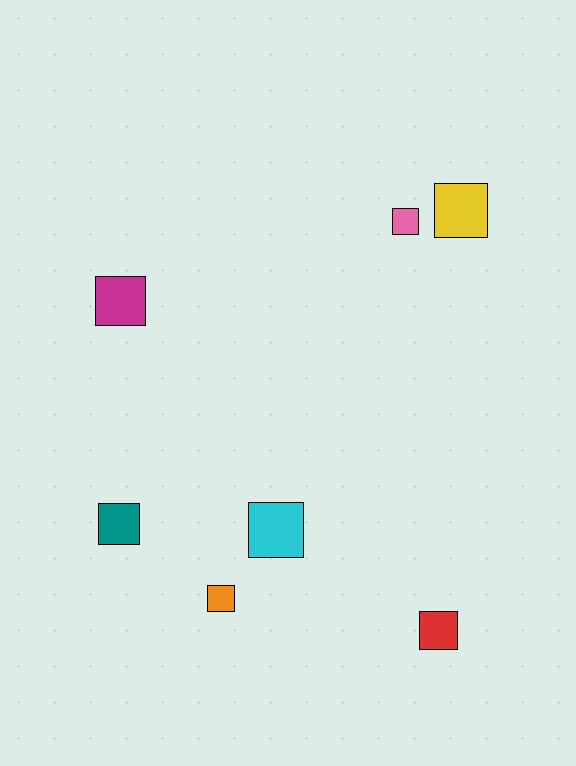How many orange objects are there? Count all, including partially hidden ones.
There is 1 orange object.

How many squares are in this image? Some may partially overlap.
There are 7 squares.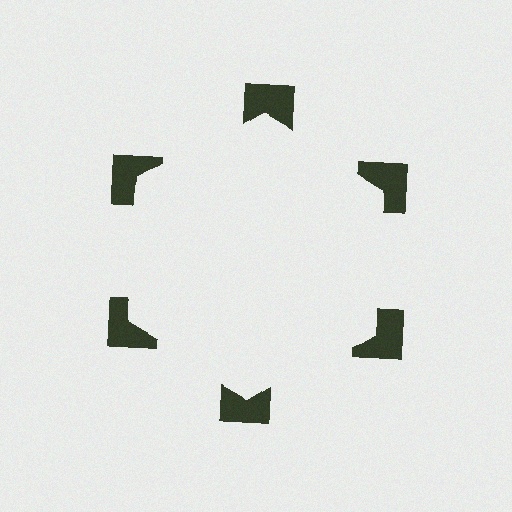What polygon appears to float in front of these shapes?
An illusory hexagon — its edges are inferred from the aligned wedge cuts in the notched squares, not physically drawn.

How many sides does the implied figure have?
6 sides.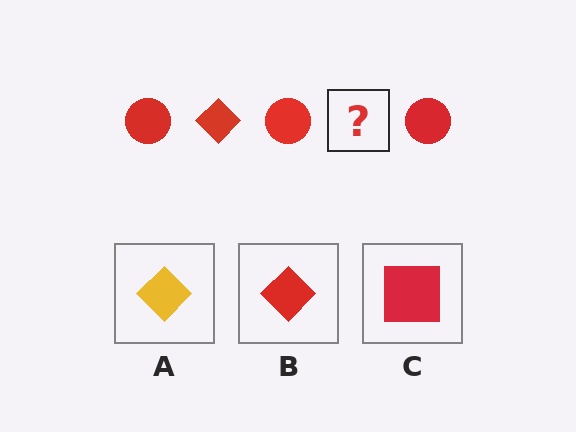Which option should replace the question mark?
Option B.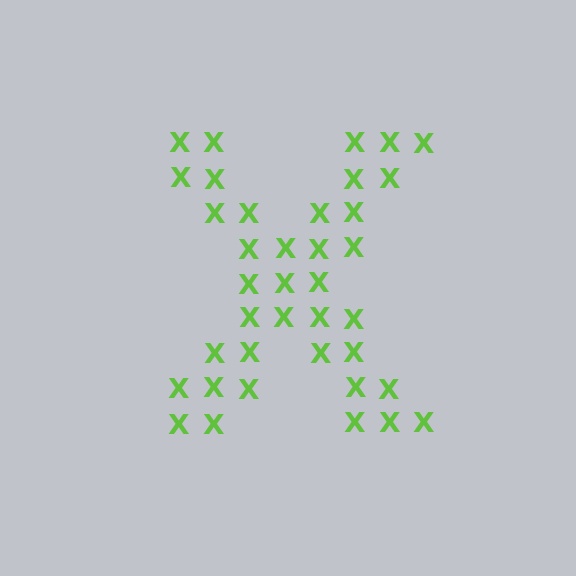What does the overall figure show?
The overall figure shows the letter X.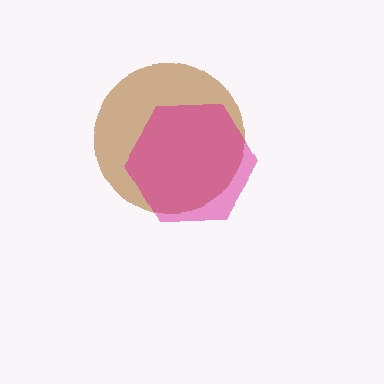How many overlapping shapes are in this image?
There are 2 overlapping shapes in the image.